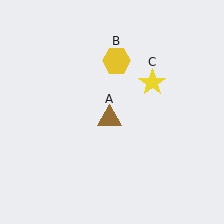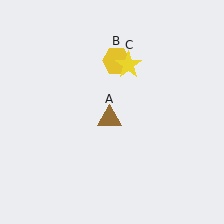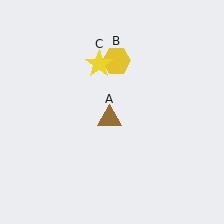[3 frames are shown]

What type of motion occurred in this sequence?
The yellow star (object C) rotated counterclockwise around the center of the scene.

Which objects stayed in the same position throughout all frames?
Brown triangle (object A) and yellow hexagon (object B) remained stationary.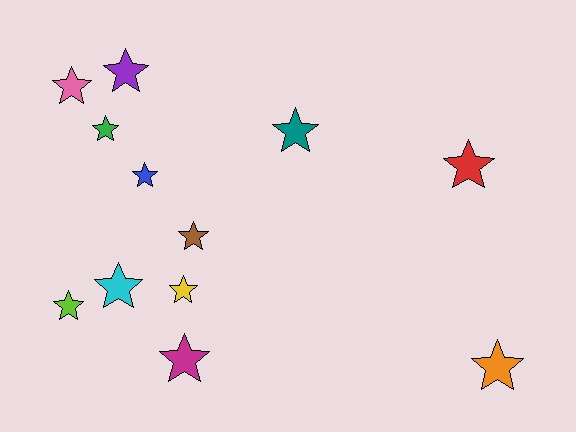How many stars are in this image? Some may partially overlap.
There are 12 stars.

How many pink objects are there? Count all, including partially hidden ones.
There is 1 pink object.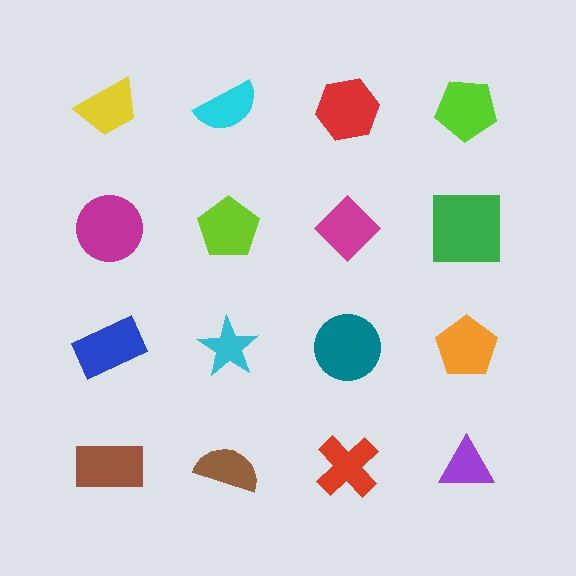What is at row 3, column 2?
A cyan star.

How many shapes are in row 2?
4 shapes.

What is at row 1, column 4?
A lime pentagon.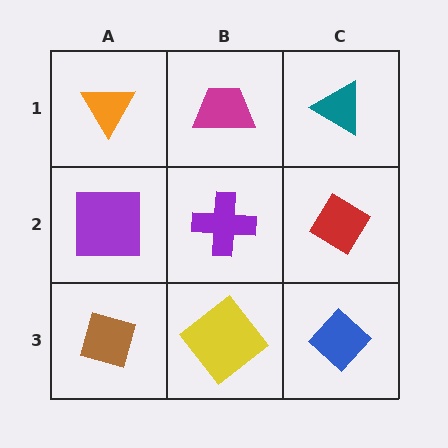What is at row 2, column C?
A red diamond.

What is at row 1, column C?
A teal triangle.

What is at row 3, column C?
A blue diamond.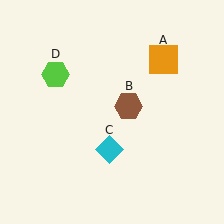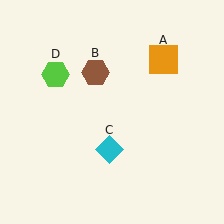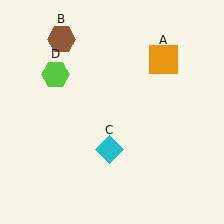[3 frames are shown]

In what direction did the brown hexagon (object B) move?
The brown hexagon (object B) moved up and to the left.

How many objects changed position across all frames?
1 object changed position: brown hexagon (object B).